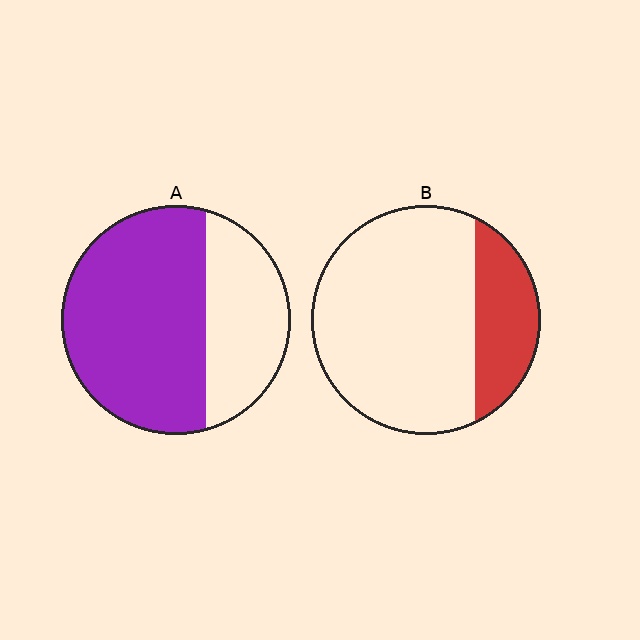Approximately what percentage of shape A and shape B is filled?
A is approximately 65% and B is approximately 25%.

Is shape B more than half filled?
No.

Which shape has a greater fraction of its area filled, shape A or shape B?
Shape A.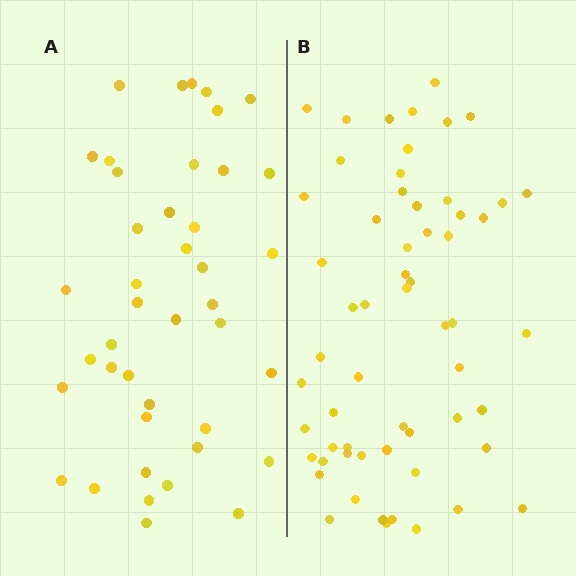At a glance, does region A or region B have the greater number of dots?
Region B (the right region) has more dots.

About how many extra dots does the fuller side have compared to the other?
Region B has approximately 15 more dots than region A.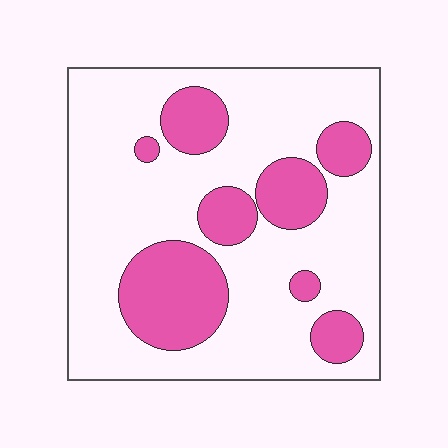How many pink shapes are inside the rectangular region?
8.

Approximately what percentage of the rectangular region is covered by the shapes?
Approximately 25%.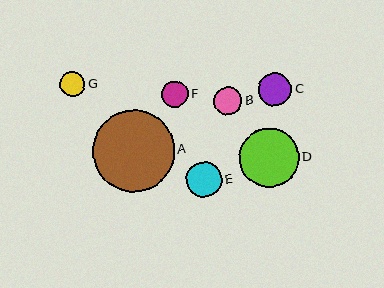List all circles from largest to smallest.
From largest to smallest: A, D, E, C, B, F, G.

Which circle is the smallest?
Circle G is the smallest with a size of approximately 25 pixels.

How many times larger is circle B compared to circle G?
Circle B is approximately 1.1 times the size of circle G.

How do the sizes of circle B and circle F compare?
Circle B and circle F are approximately the same size.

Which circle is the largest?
Circle A is the largest with a size of approximately 82 pixels.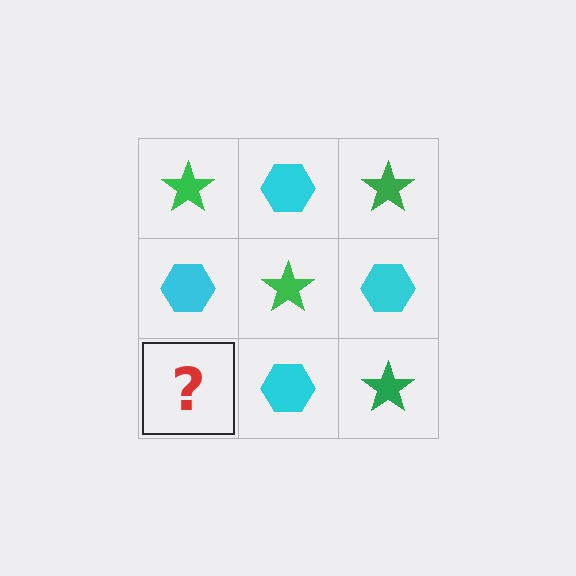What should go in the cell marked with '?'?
The missing cell should contain a green star.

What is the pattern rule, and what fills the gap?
The rule is that it alternates green star and cyan hexagon in a checkerboard pattern. The gap should be filled with a green star.